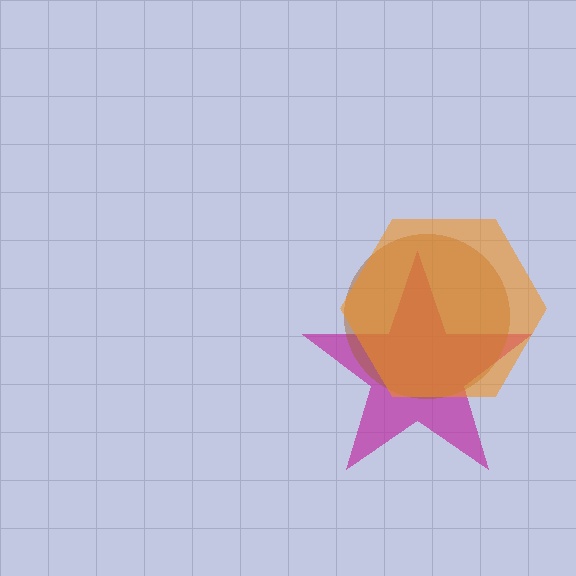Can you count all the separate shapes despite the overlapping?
Yes, there are 3 separate shapes.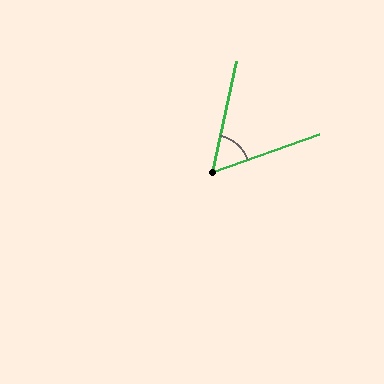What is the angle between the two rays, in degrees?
Approximately 58 degrees.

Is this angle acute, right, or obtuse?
It is acute.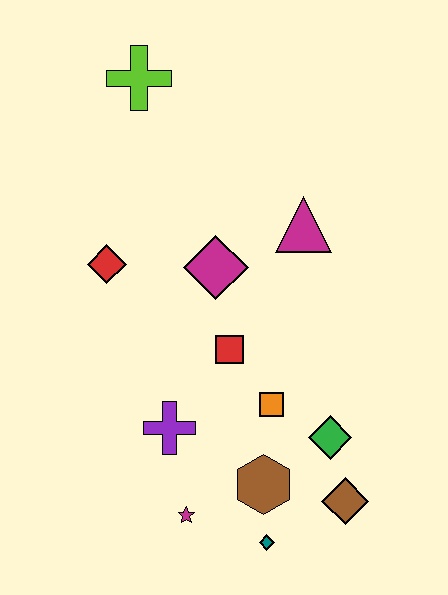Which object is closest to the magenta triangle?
The magenta diamond is closest to the magenta triangle.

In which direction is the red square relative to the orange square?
The red square is above the orange square.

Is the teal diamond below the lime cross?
Yes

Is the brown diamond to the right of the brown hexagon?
Yes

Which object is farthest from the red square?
The lime cross is farthest from the red square.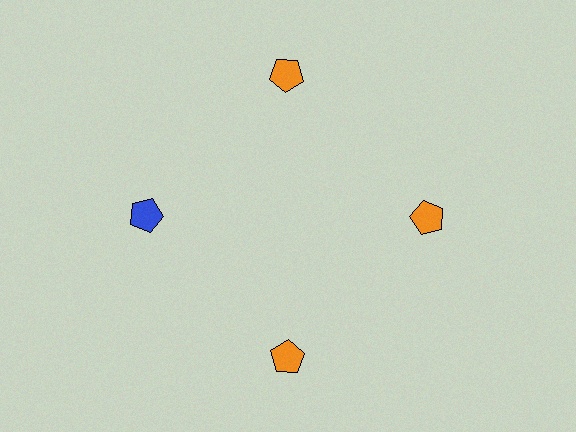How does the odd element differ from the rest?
It has a different color: blue instead of orange.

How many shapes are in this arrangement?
There are 4 shapes arranged in a ring pattern.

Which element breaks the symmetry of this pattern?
The blue pentagon at roughly the 9 o'clock position breaks the symmetry. All other shapes are orange pentagons.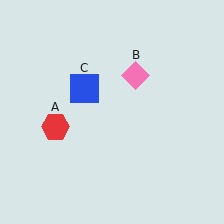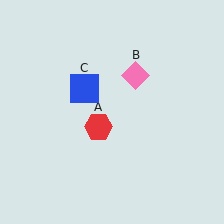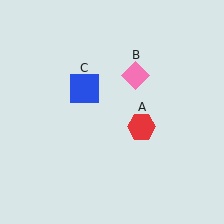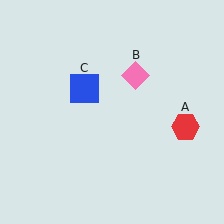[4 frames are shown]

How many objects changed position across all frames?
1 object changed position: red hexagon (object A).